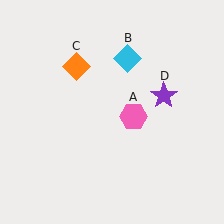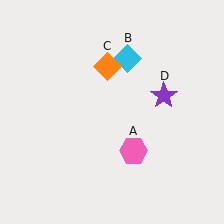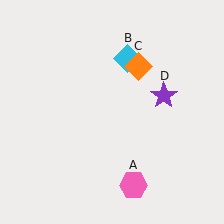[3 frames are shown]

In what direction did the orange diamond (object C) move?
The orange diamond (object C) moved right.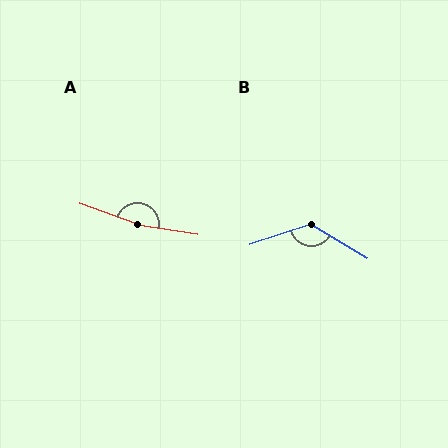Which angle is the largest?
A, at approximately 170 degrees.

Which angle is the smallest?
B, at approximately 131 degrees.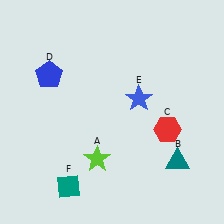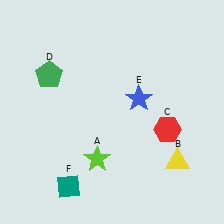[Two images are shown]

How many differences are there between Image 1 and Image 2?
There are 2 differences between the two images.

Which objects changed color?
B changed from teal to yellow. D changed from blue to green.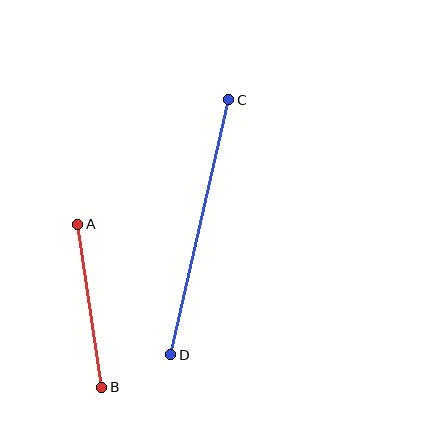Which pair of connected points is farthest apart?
Points C and D are farthest apart.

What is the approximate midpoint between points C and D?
The midpoint is at approximately (200, 227) pixels.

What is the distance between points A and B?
The distance is approximately 165 pixels.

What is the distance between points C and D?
The distance is approximately 262 pixels.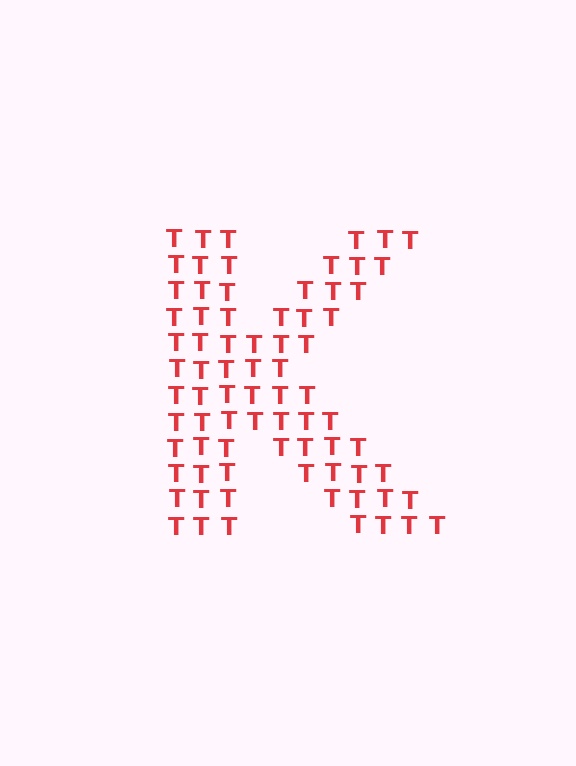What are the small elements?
The small elements are letter T's.